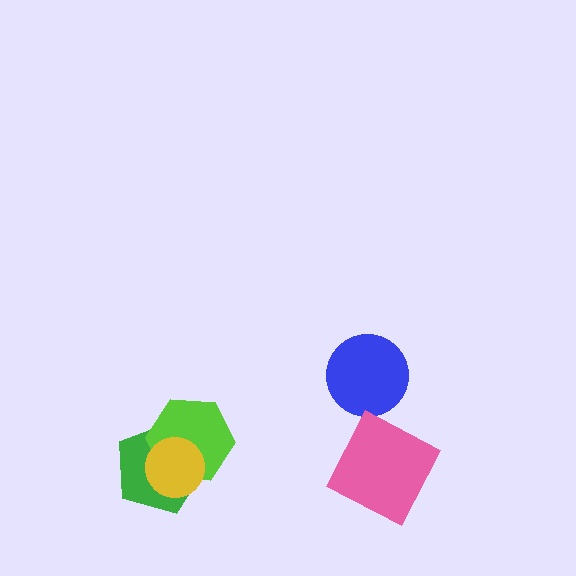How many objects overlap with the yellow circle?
2 objects overlap with the yellow circle.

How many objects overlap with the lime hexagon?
2 objects overlap with the lime hexagon.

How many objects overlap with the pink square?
0 objects overlap with the pink square.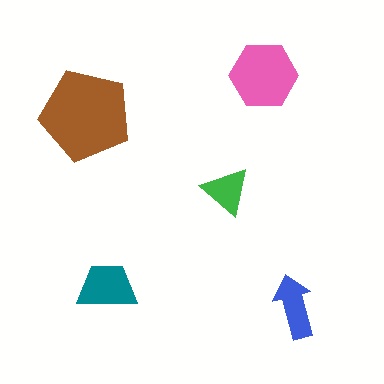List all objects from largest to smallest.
The brown pentagon, the pink hexagon, the teal trapezoid, the blue arrow, the green triangle.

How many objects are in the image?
There are 5 objects in the image.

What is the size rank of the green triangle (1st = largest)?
5th.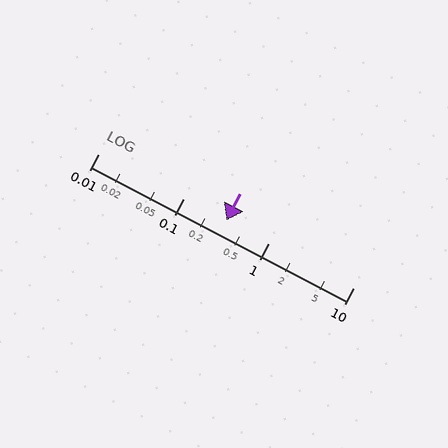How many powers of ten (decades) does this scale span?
The scale spans 3 decades, from 0.01 to 10.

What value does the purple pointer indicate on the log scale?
The pointer indicates approximately 0.32.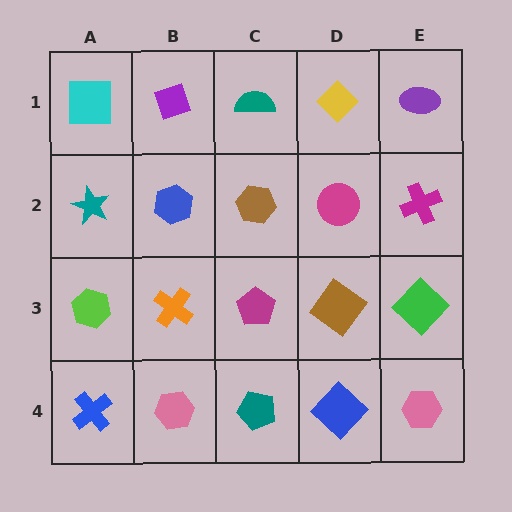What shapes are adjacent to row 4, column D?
A brown diamond (row 3, column D), a teal pentagon (row 4, column C), a pink hexagon (row 4, column E).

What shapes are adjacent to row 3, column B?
A blue hexagon (row 2, column B), a pink hexagon (row 4, column B), a lime hexagon (row 3, column A), a magenta pentagon (row 3, column C).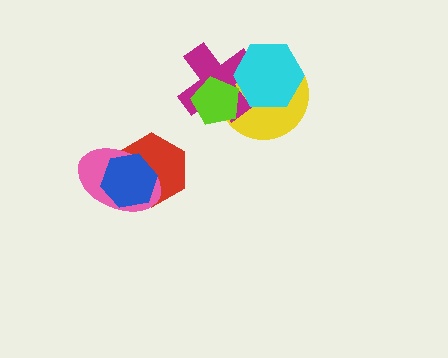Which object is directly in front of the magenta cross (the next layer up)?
The lime pentagon is directly in front of the magenta cross.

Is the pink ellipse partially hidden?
Yes, it is partially covered by another shape.